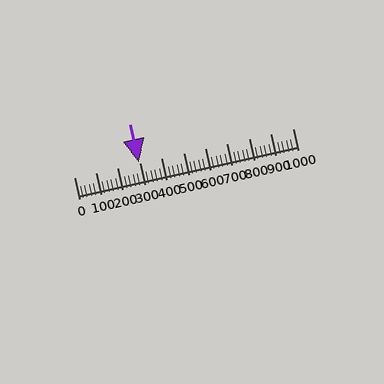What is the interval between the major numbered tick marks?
The major tick marks are spaced 100 units apart.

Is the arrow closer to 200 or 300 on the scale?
The arrow is closer to 300.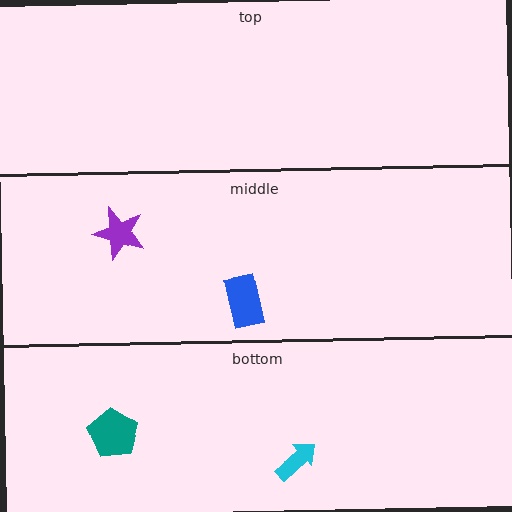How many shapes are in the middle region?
2.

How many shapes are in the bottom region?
2.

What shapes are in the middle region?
The purple star, the blue rectangle.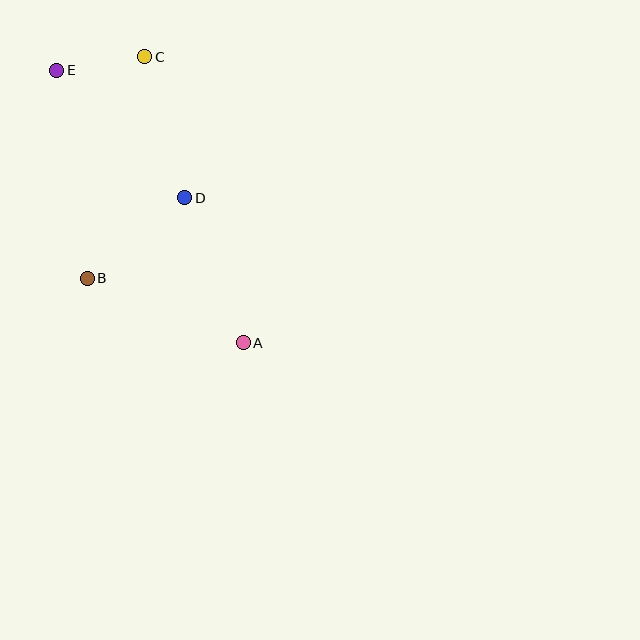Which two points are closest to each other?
Points C and E are closest to each other.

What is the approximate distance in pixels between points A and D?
The distance between A and D is approximately 157 pixels.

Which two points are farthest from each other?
Points A and E are farthest from each other.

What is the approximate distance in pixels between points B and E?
The distance between B and E is approximately 210 pixels.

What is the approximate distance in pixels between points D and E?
The distance between D and E is approximately 180 pixels.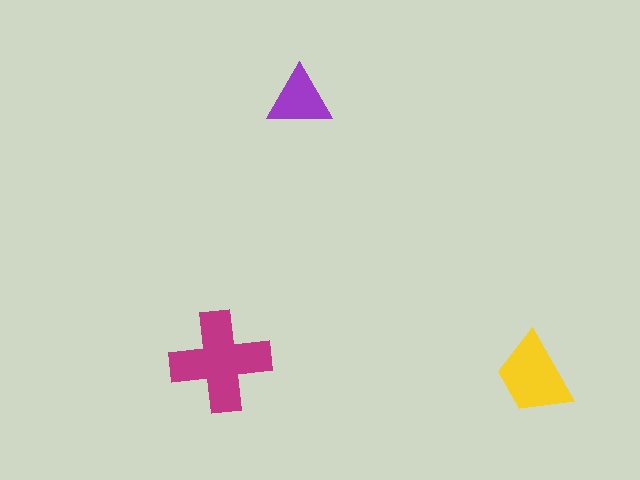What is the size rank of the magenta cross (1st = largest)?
1st.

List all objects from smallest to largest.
The purple triangle, the yellow trapezoid, the magenta cross.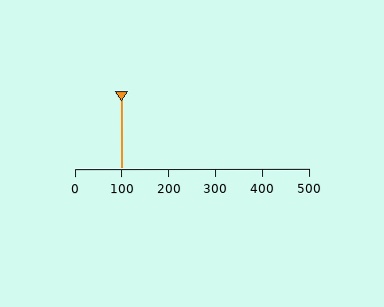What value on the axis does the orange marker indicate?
The marker indicates approximately 100.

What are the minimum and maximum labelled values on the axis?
The axis runs from 0 to 500.